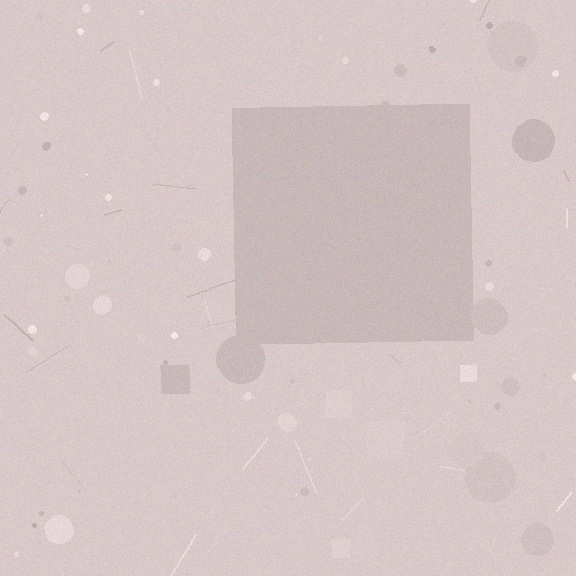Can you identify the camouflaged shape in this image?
The camouflaged shape is a square.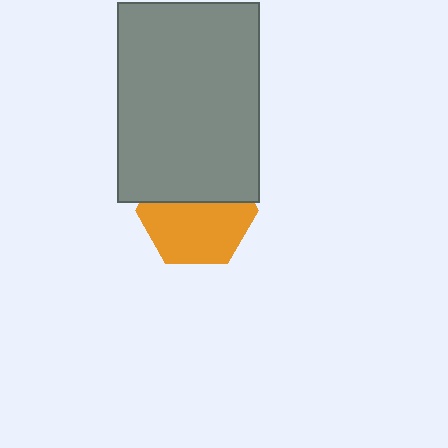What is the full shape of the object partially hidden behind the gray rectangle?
The partially hidden object is an orange hexagon.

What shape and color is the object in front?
The object in front is a gray rectangle.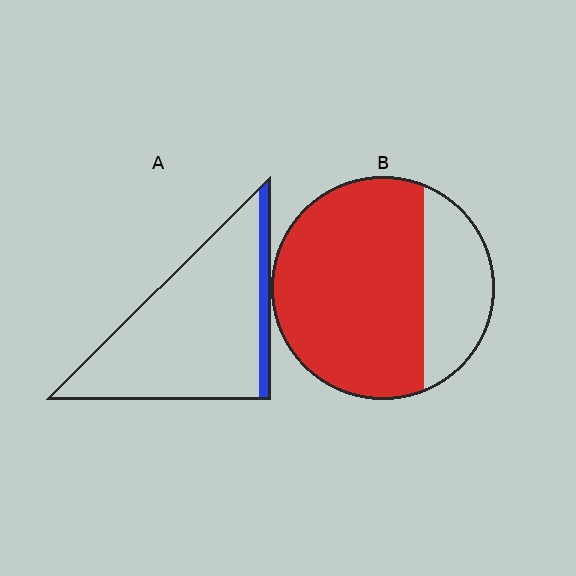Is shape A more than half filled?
No.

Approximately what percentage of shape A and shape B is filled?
A is approximately 10% and B is approximately 75%.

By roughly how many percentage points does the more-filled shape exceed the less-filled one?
By roughly 60 percentage points (B over A).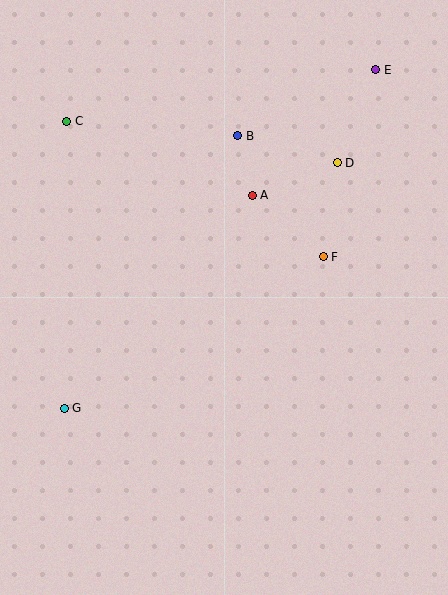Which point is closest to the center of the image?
Point A at (252, 195) is closest to the center.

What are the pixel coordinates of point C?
Point C is at (67, 121).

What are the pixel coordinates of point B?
Point B is at (238, 136).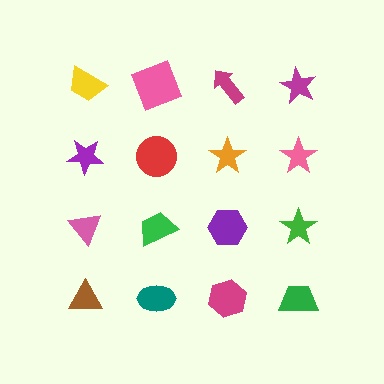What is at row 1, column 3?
A magenta arrow.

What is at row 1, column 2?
A pink square.